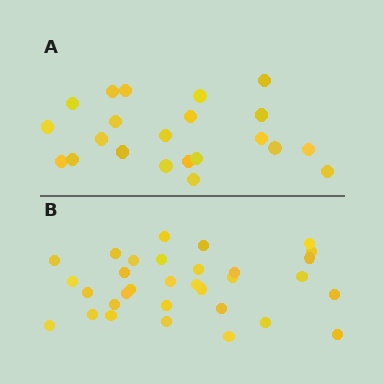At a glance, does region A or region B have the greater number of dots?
Region B (the bottom region) has more dots.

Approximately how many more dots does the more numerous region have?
Region B has roughly 10 or so more dots than region A.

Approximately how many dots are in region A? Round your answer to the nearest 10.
About 20 dots. (The exact count is 22, which rounds to 20.)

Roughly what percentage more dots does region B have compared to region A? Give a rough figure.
About 45% more.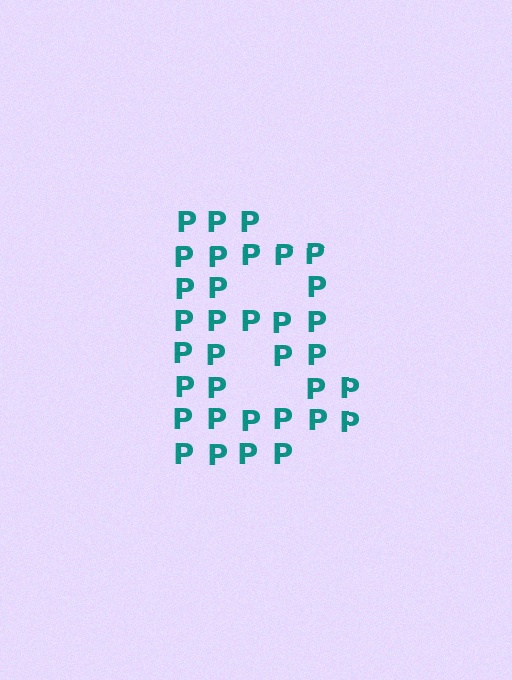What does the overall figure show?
The overall figure shows the letter B.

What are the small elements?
The small elements are letter P's.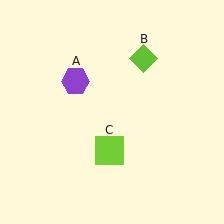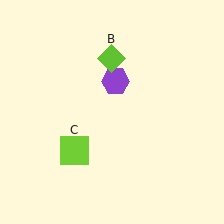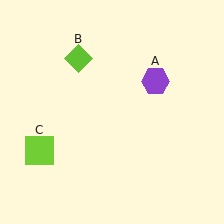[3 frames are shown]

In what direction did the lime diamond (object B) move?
The lime diamond (object B) moved left.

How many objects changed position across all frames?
3 objects changed position: purple hexagon (object A), lime diamond (object B), lime square (object C).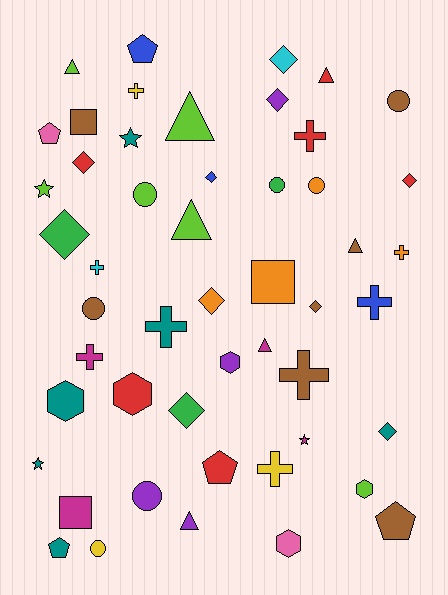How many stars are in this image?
There are 4 stars.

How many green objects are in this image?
There are 3 green objects.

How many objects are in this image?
There are 50 objects.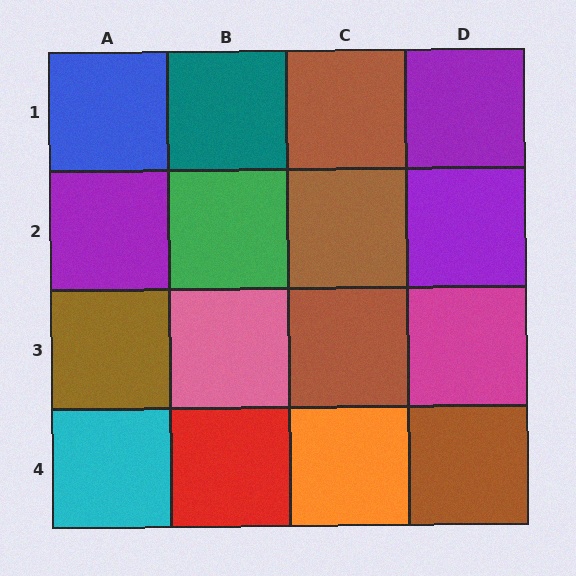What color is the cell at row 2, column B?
Green.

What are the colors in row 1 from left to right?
Blue, teal, brown, purple.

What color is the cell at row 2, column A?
Purple.